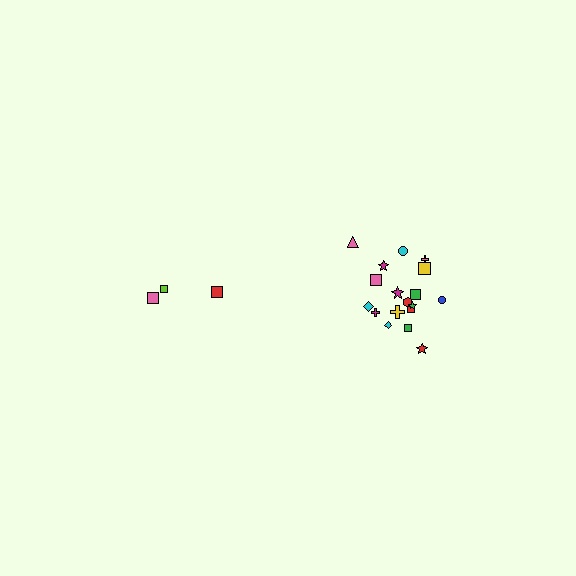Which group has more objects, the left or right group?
The right group.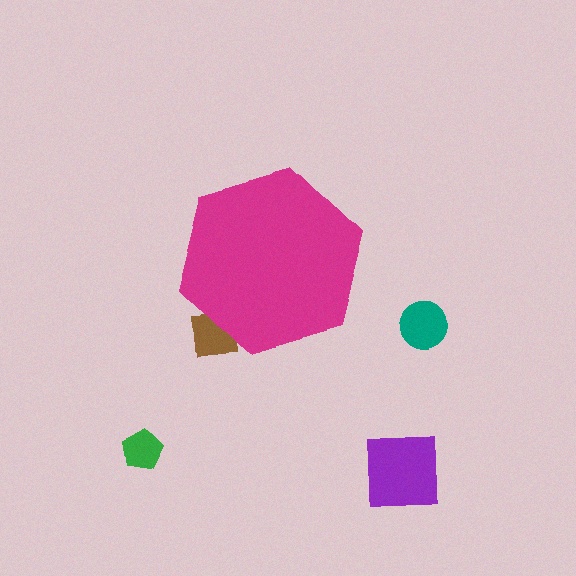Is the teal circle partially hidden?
No, the teal circle is fully visible.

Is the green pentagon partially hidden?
No, the green pentagon is fully visible.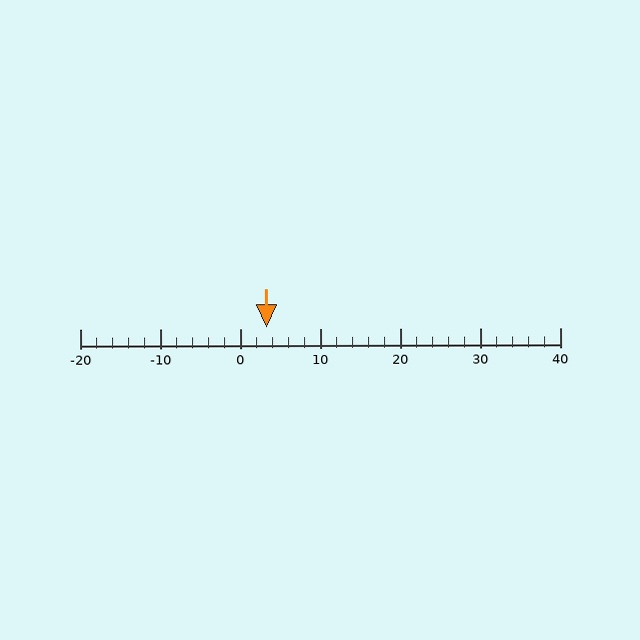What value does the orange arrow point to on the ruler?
The orange arrow points to approximately 3.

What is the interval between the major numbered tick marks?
The major tick marks are spaced 10 units apart.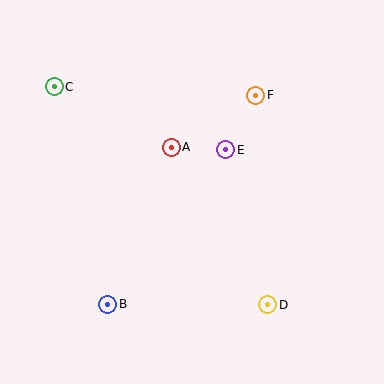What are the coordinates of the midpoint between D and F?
The midpoint between D and F is at (262, 200).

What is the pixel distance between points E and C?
The distance between E and C is 183 pixels.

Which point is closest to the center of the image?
Point A at (171, 147) is closest to the center.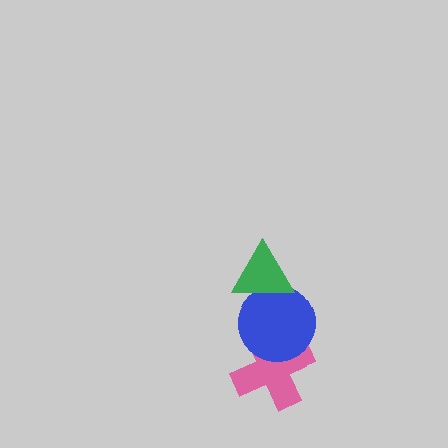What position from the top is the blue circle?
The blue circle is 2nd from the top.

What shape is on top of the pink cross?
The blue circle is on top of the pink cross.